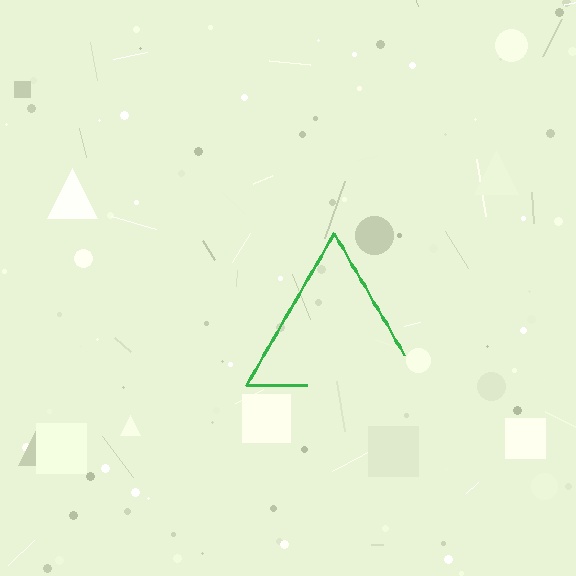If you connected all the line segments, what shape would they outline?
They would outline a triangle.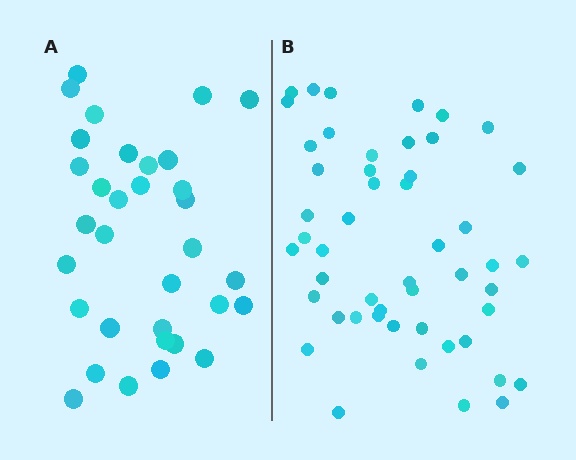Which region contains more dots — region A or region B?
Region B (the right region) has more dots.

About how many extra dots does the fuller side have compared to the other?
Region B has approximately 15 more dots than region A.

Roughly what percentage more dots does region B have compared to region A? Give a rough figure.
About 50% more.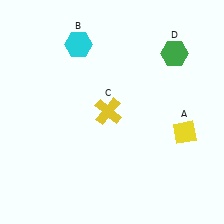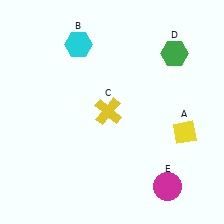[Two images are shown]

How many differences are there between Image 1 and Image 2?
There is 1 difference between the two images.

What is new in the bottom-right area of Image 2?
A magenta circle (E) was added in the bottom-right area of Image 2.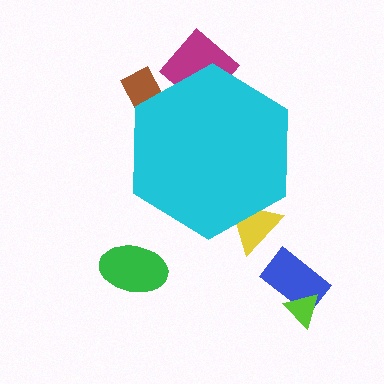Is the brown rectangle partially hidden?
Yes, the brown rectangle is partially hidden behind the cyan hexagon.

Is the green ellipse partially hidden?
No, the green ellipse is fully visible.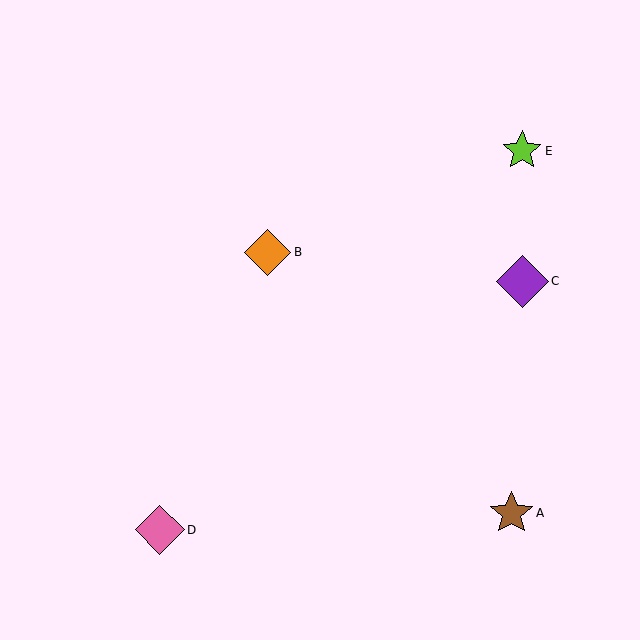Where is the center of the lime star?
The center of the lime star is at (522, 151).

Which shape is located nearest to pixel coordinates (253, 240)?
The orange diamond (labeled B) at (268, 253) is nearest to that location.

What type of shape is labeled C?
Shape C is a purple diamond.